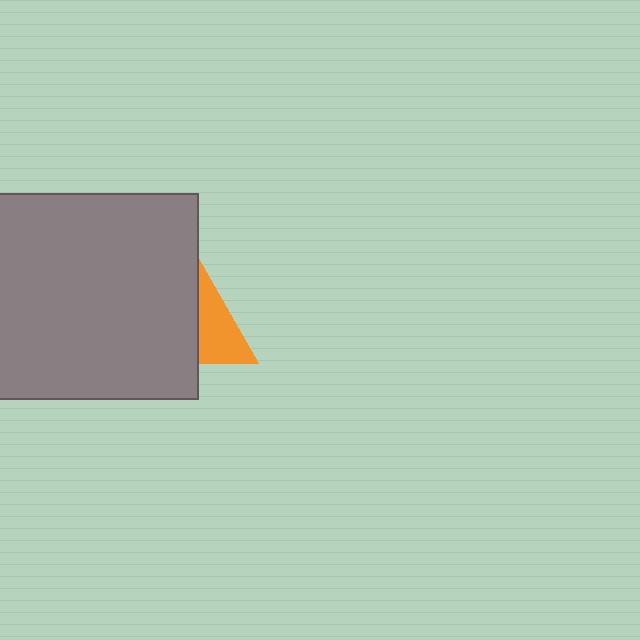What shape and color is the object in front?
The object in front is a gray square.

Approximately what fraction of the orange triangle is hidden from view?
Roughly 63% of the orange triangle is hidden behind the gray square.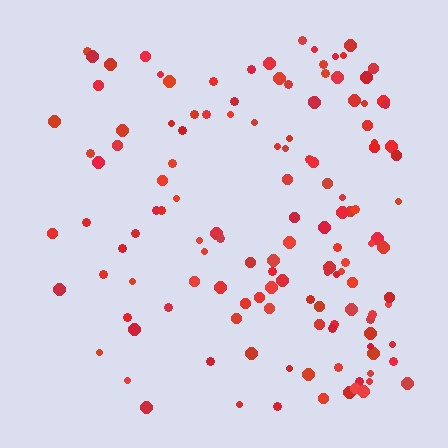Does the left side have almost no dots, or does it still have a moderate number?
Still a moderate number, just noticeably fewer than the right.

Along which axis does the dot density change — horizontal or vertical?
Horizontal.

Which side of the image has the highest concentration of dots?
The right.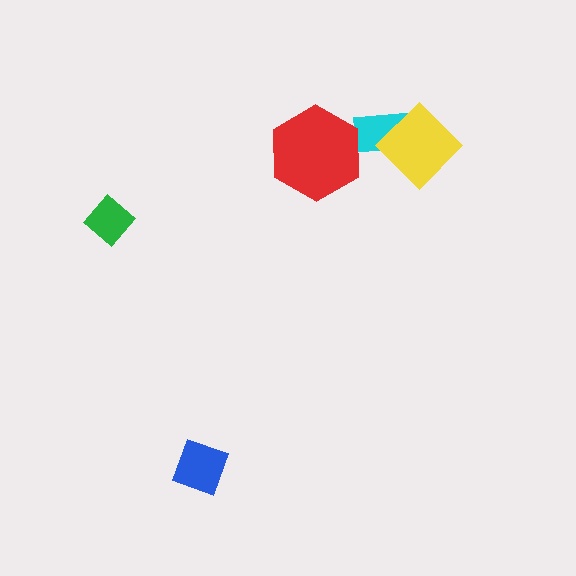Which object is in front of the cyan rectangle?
The yellow diamond is in front of the cyan rectangle.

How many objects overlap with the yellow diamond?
1 object overlaps with the yellow diamond.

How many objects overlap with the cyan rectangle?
1 object overlaps with the cyan rectangle.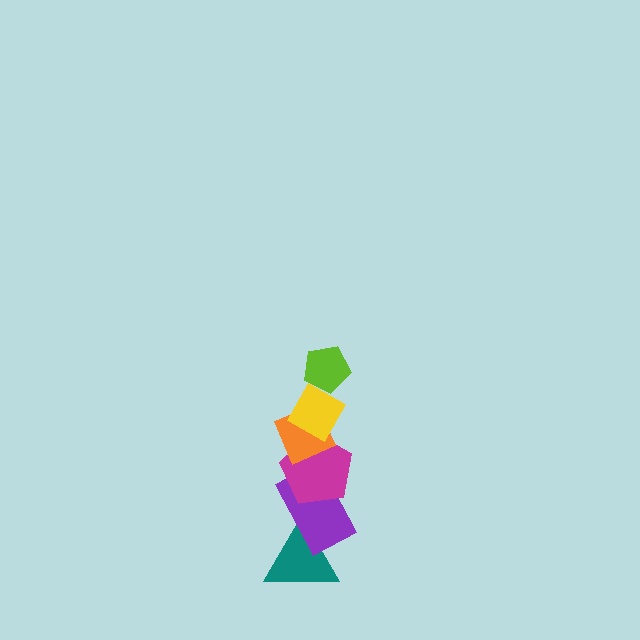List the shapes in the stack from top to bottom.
From top to bottom: the lime pentagon, the yellow diamond, the orange diamond, the magenta pentagon, the purple rectangle, the teal triangle.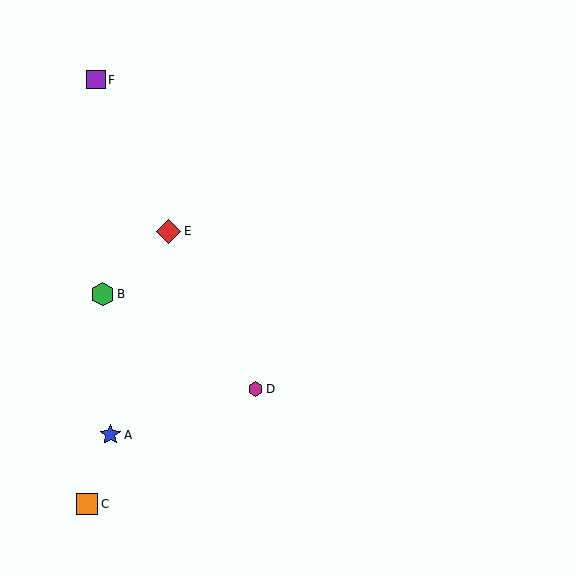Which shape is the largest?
The red diamond (labeled E) is the largest.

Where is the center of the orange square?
The center of the orange square is at (87, 504).